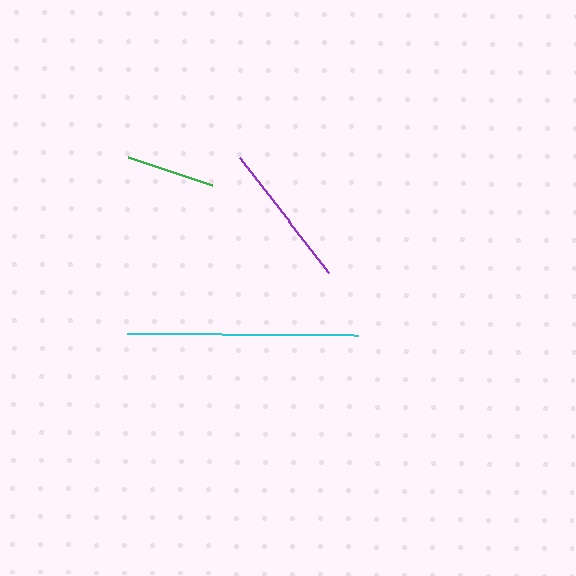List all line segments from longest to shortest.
From longest to shortest: cyan, purple, green.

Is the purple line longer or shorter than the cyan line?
The cyan line is longer than the purple line.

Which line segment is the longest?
The cyan line is the longest at approximately 231 pixels.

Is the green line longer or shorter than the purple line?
The purple line is longer than the green line.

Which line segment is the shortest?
The green line is the shortest at approximately 89 pixels.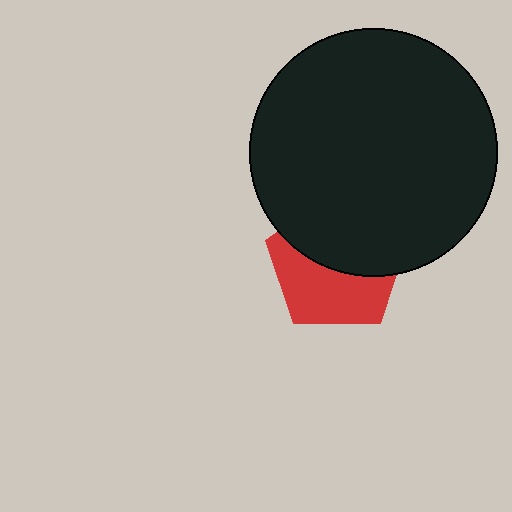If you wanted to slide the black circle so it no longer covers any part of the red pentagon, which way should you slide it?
Slide it up — that is the most direct way to separate the two shapes.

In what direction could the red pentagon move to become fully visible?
The red pentagon could move down. That would shift it out from behind the black circle entirely.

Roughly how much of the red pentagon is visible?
About half of it is visible (roughly 48%).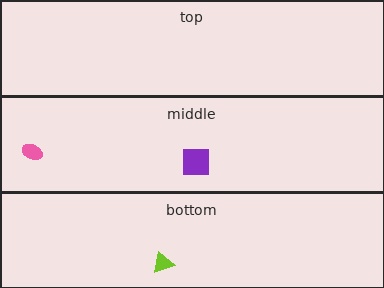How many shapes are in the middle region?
2.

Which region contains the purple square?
The middle region.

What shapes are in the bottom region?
The lime triangle.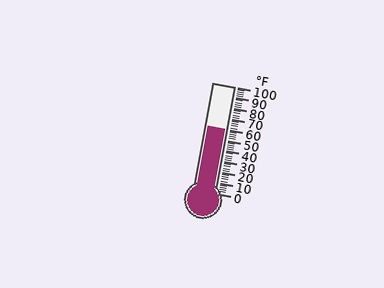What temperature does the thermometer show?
The thermometer shows approximately 60°F.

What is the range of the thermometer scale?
The thermometer scale ranges from 0°F to 100°F.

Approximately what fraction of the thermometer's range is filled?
The thermometer is filled to approximately 60% of its range.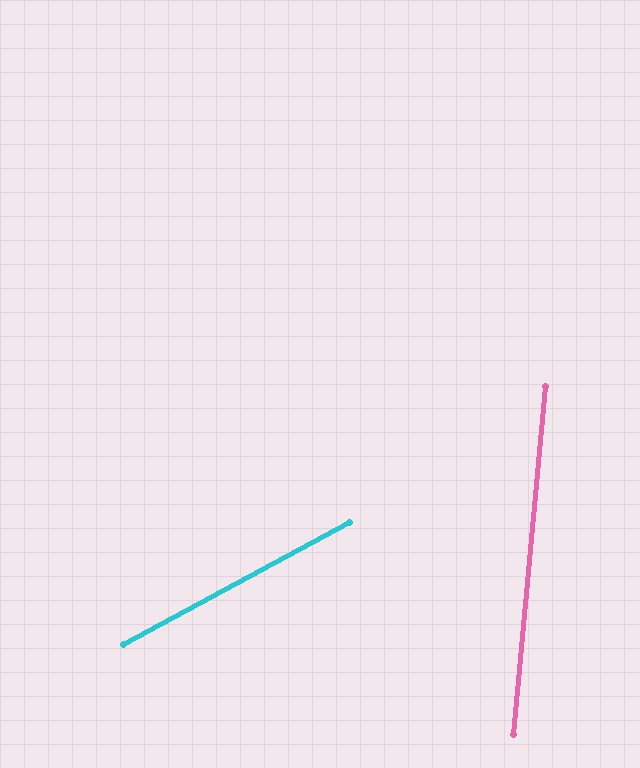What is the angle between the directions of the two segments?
Approximately 56 degrees.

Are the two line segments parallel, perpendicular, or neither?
Neither parallel nor perpendicular — they differ by about 56°.